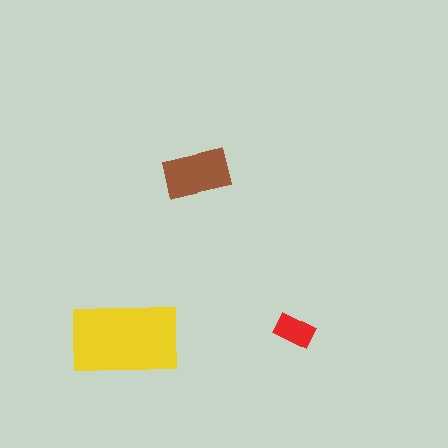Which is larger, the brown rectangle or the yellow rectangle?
The yellow one.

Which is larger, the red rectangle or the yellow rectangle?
The yellow one.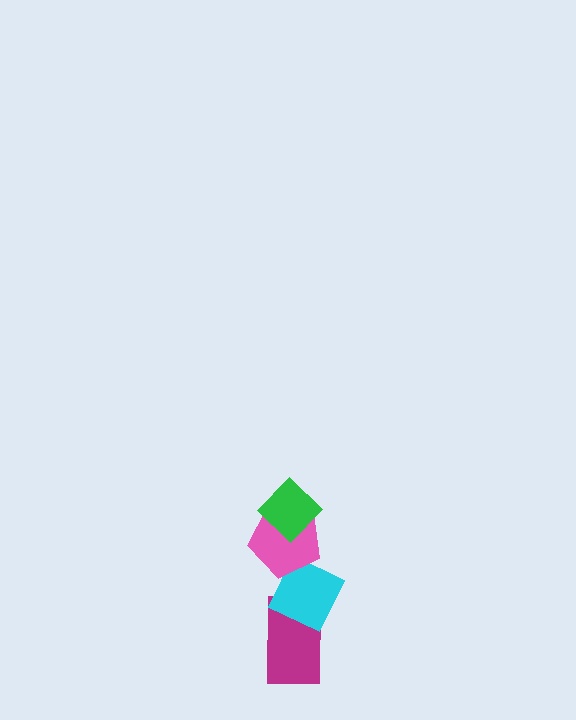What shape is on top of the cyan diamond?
The pink pentagon is on top of the cyan diamond.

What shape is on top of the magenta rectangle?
The cyan diamond is on top of the magenta rectangle.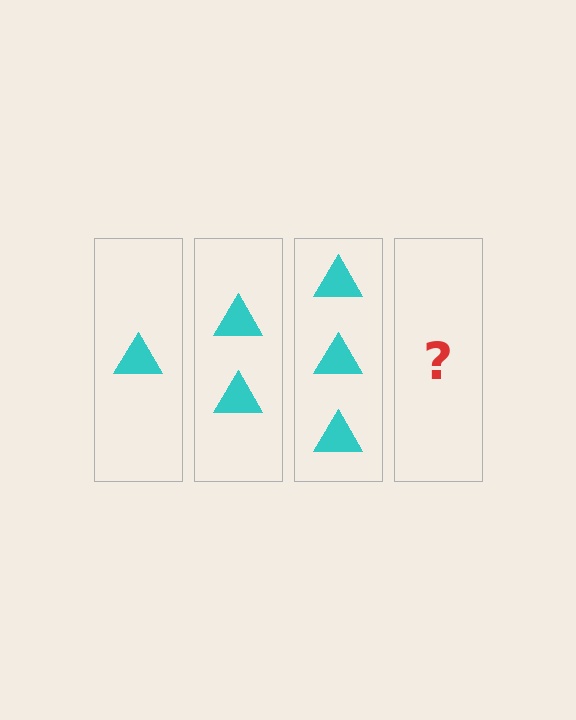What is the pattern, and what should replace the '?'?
The pattern is that each step adds one more triangle. The '?' should be 4 triangles.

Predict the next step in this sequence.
The next step is 4 triangles.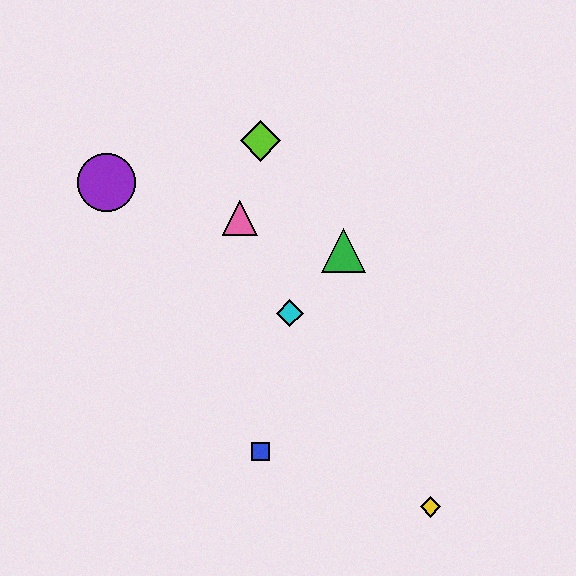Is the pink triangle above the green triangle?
Yes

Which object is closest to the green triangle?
The cyan diamond is closest to the green triangle.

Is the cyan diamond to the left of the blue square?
No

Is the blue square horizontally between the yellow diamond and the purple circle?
Yes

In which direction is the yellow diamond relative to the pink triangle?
The yellow diamond is below the pink triangle.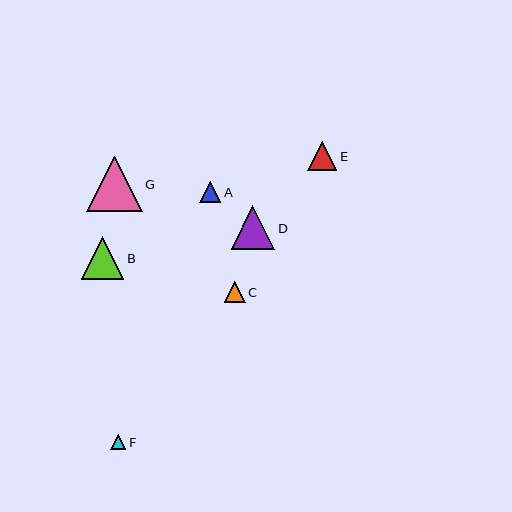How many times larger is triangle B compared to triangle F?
Triangle B is approximately 2.8 times the size of triangle F.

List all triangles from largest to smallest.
From largest to smallest: G, D, B, E, C, A, F.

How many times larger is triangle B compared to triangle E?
Triangle B is approximately 1.5 times the size of triangle E.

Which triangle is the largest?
Triangle G is the largest with a size of approximately 55 pixels.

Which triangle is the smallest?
Triangle F is the smallest with a size of approximately 15 pixels.